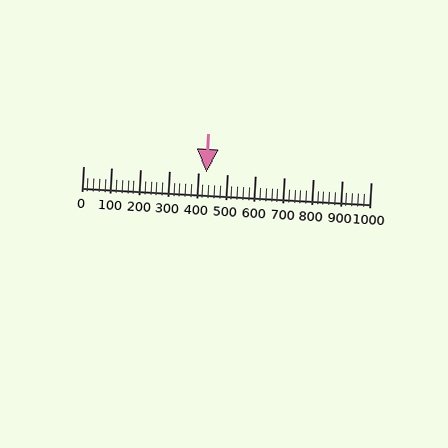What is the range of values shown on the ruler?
The ruler shows values from 0 to 1000.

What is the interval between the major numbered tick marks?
The major tick marks are spaced 100 units apart.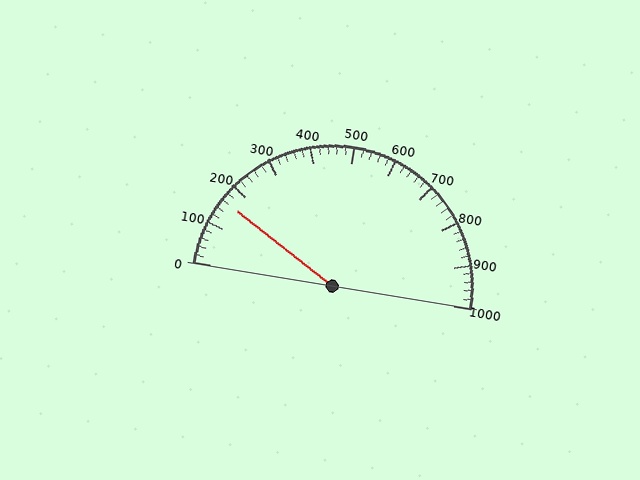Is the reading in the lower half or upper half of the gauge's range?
The reading is in the lower half of the range (0 to 1000).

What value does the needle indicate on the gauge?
The needle indicates approximately 160.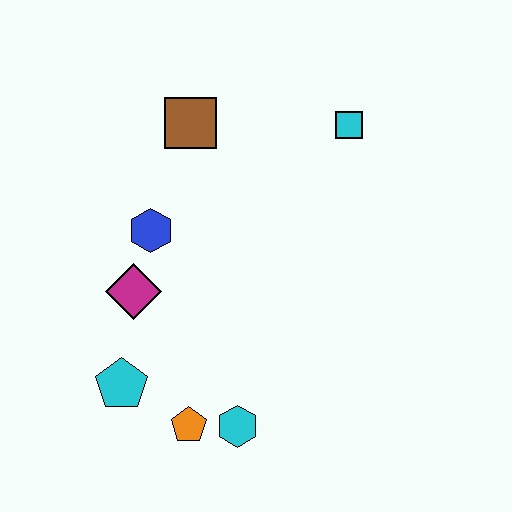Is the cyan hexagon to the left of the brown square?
No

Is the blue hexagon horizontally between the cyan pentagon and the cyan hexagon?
Yes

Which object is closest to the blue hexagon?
The magenta diamond is closest to the blue hexagon.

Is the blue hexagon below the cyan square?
Yes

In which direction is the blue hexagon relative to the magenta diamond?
The blue hexagon is above the magenta diamond.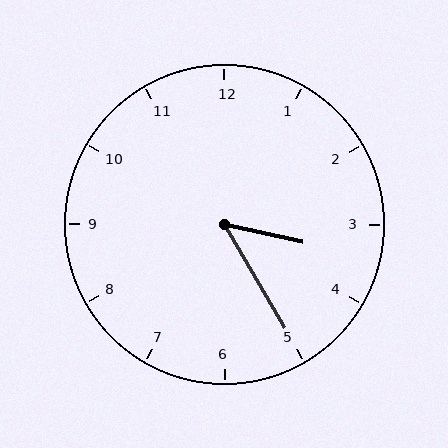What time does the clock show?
3:25.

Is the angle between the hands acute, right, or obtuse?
It is acute.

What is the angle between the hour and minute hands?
Approximately 48 degrees.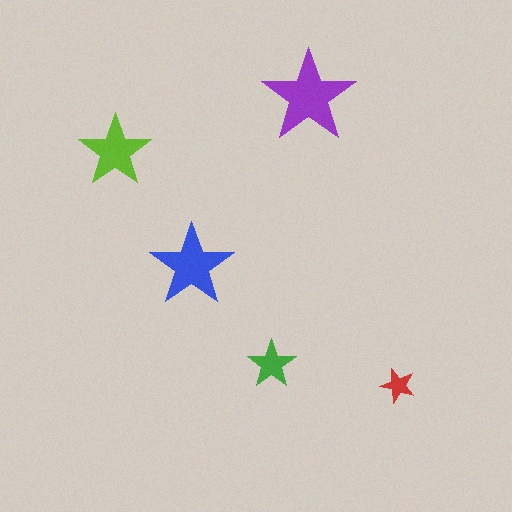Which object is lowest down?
The red star is bottommost.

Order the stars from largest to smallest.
the purple one, the blue one, the lime one, the green one, the red one.